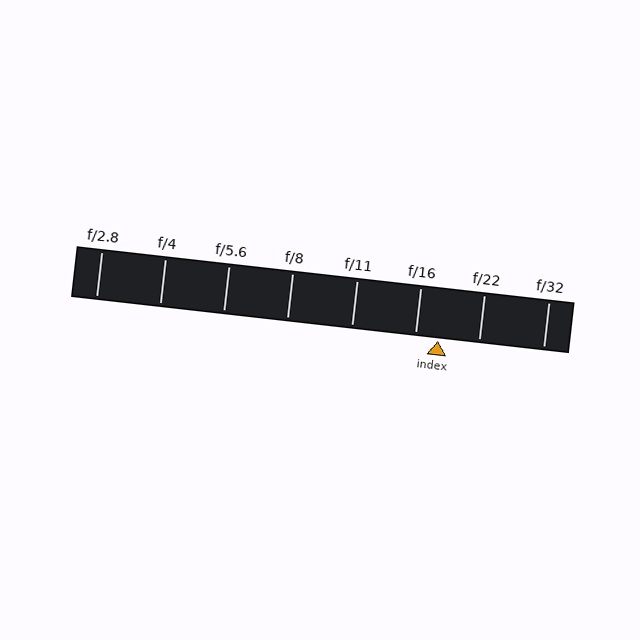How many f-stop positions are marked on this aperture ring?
There are 8 f-stop positions marked.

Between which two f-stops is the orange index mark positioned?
The index mark is between f/16 and f/22.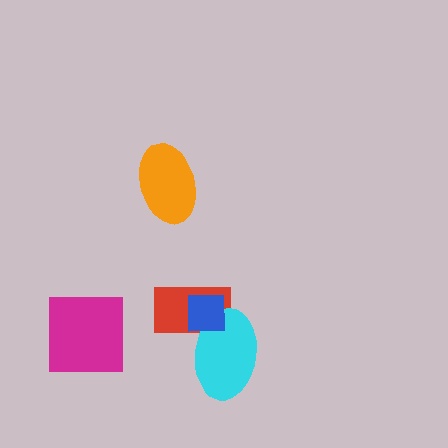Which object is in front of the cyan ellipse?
The blue square is in front of the cyan ellipse.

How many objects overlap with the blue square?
2 objects overlap with the blue square.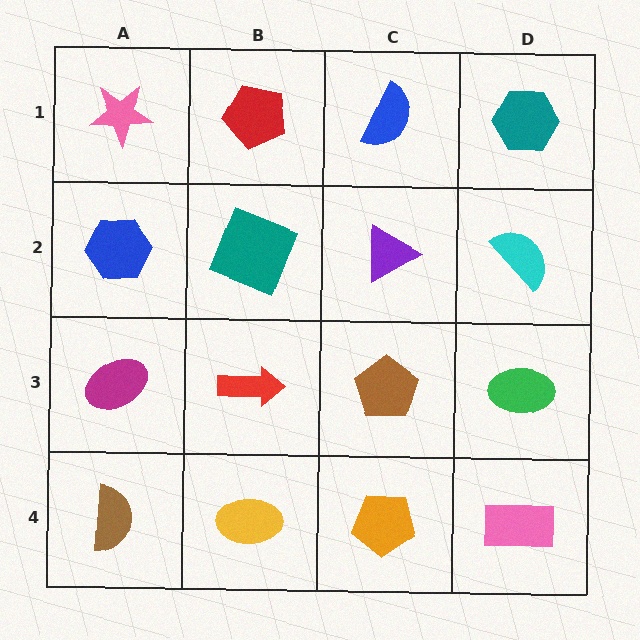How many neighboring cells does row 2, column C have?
4.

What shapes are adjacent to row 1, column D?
A cyan semicircle (row 2, column D), a blue semicircle (row 1, column C).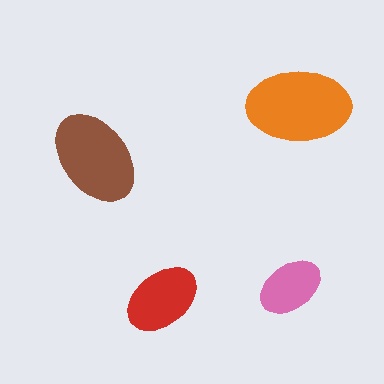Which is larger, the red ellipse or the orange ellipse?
The orange one.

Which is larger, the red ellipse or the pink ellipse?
The red one.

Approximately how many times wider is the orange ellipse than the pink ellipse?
About 1.5 times wider.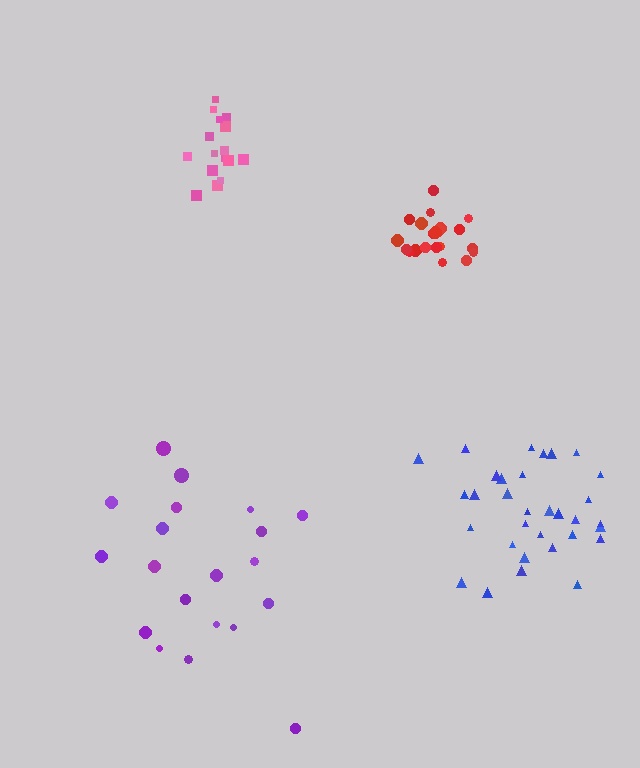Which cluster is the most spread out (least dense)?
Purple.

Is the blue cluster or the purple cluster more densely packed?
Blue.